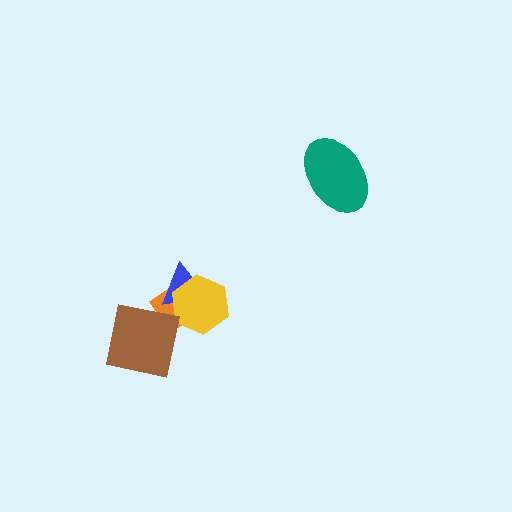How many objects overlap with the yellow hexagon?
2 objects overlap with the yellow hexagon.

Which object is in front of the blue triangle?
The yellow hexagon is in front of the blue triangle.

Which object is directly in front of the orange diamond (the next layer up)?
The blue triangle is directly in front of the orange diamond.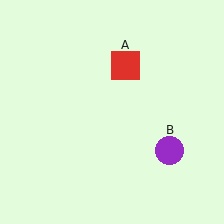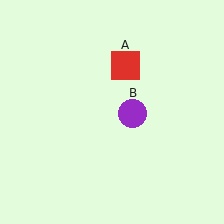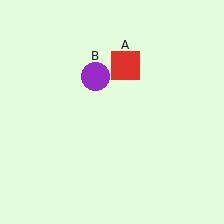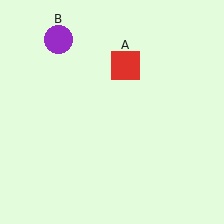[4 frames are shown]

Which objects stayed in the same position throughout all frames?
Red square (object A) remained stationary.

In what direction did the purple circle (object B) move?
The purple circle (object B) moved up and to the left.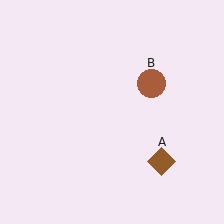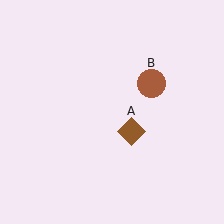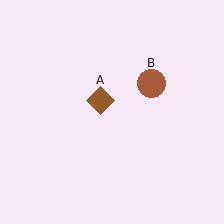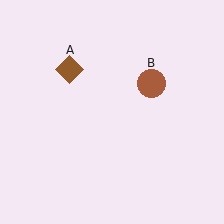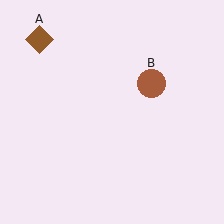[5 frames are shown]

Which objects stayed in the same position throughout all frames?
Brown circle (object B) remained stationary.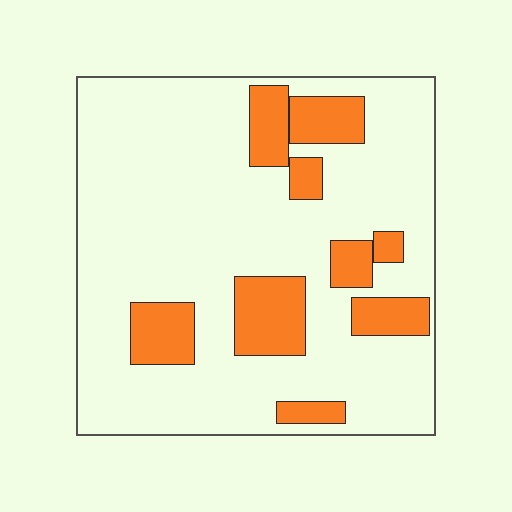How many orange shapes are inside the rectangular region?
9.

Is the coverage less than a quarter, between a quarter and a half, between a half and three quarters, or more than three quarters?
Less than a quarter.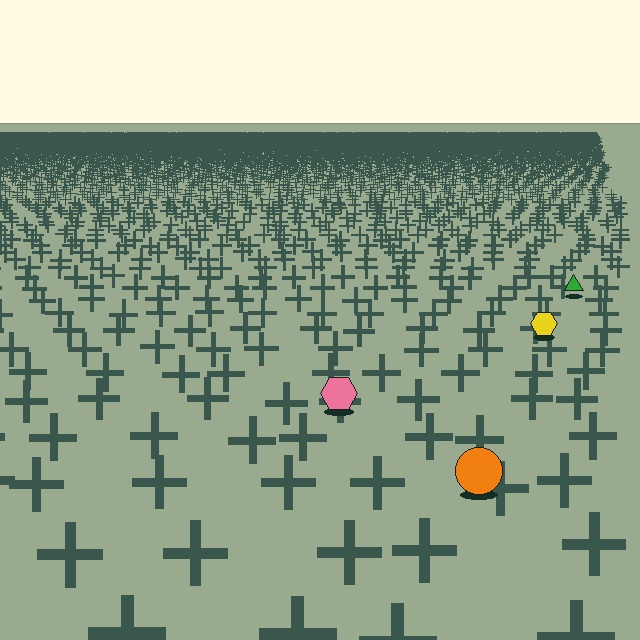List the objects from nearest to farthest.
From nearest to farthest: the orange circle, the pink hexagon, the yellow hexagon, the green triangle.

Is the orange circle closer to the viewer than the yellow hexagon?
Yes. The orange circle is closer — you can tell from the texture gradient: the ground texture is coarser near it.